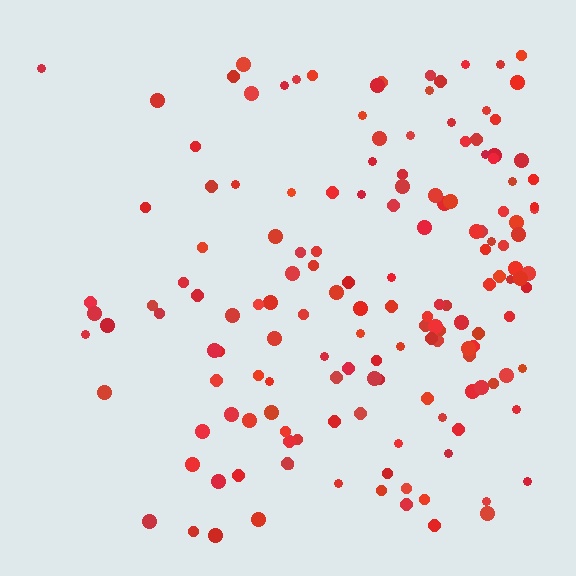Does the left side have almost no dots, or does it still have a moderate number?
Still a moderate number, just noticeably fewer than the right.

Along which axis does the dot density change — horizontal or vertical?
Horizontal.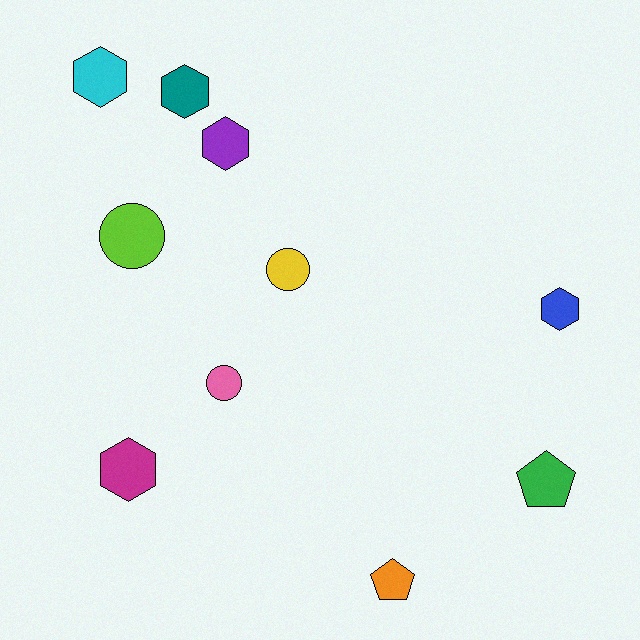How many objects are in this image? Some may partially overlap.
There are 10 objects.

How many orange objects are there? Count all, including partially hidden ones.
There is 1 orange object.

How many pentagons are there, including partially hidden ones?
There are 2 pentagons.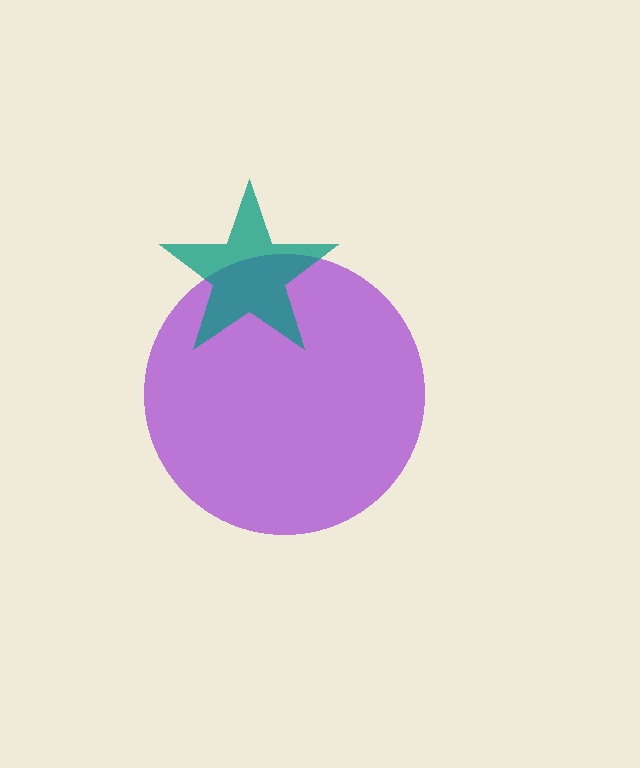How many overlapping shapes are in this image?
There are 2 overlapping shapes in the image.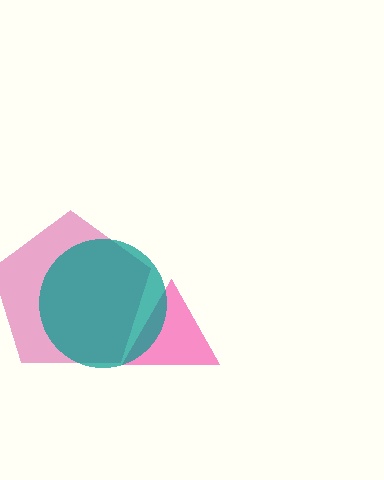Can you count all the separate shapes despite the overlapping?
Yes, there are 3 separate shapes.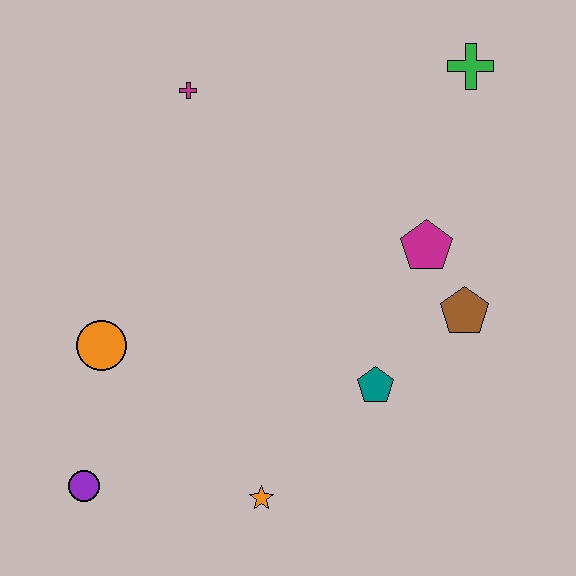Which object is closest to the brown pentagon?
The magenta pentagon is closest to the brown pentagon.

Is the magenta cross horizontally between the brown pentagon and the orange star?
No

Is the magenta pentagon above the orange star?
Yes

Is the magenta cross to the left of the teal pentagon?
Yes